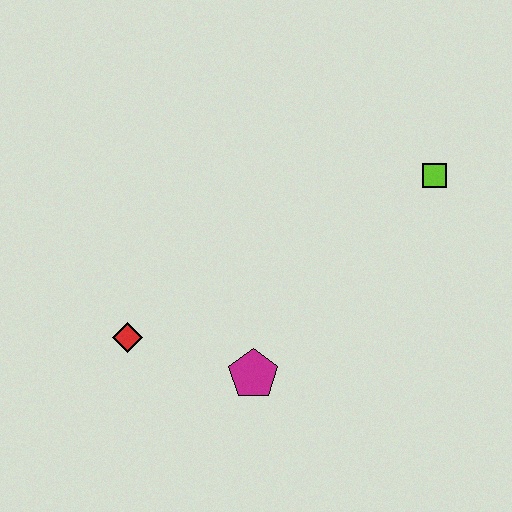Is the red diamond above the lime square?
No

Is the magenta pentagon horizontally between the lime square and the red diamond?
Yes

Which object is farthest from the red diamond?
The lime square is farthest from the red diamond.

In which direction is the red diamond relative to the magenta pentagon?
The red diamond is to the left of the magenta pentagon.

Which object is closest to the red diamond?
The magenta pentagon is closest to the red diamond.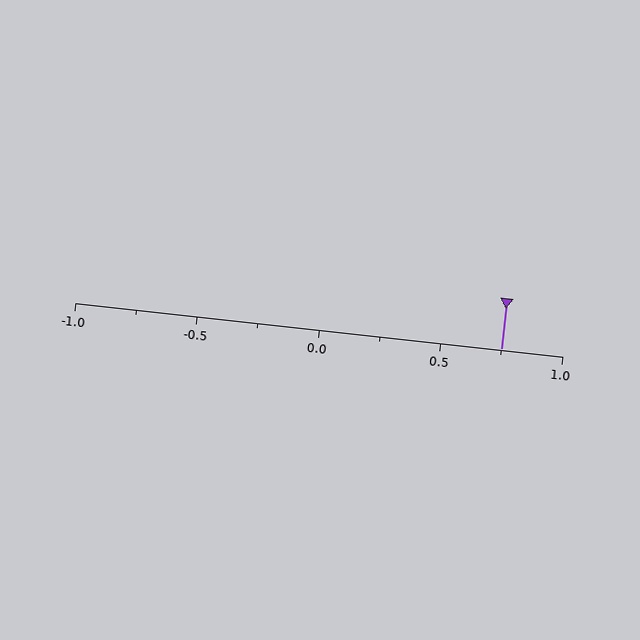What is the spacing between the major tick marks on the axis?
The major ticks are spaced 0.5 apart.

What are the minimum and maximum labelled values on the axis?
The axis runs from -1.0 to 1.0.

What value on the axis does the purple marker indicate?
The marker indicates approximately 0.75.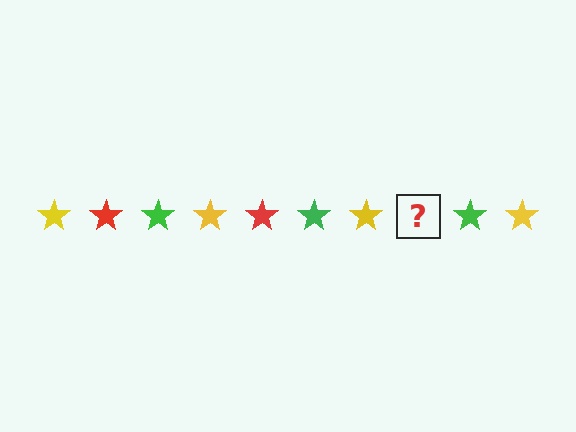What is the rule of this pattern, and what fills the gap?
The rule is that the pattern cycles through yellow, red, green stars. The gap should be filled with a red star.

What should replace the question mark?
The question mark should be replaced with a red star.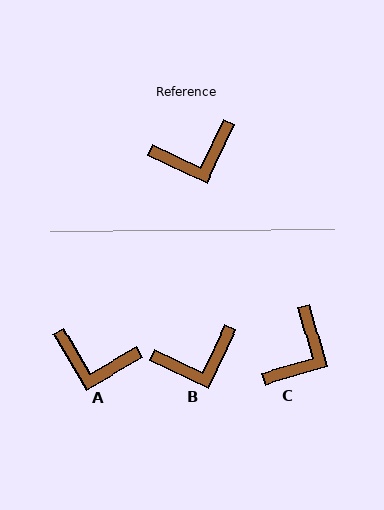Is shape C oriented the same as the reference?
No, it is off by about 41 degrees.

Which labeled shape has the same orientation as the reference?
B.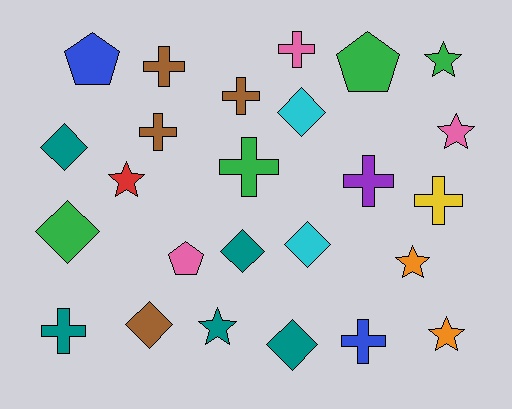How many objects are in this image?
There are 25 objects.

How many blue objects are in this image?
There are 2 blue objects.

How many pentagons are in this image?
There are 3 pentagons.